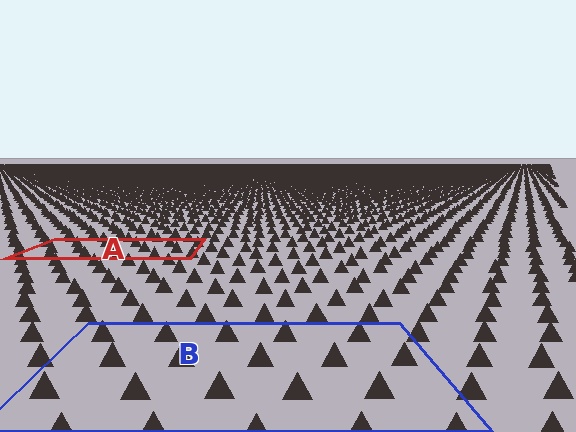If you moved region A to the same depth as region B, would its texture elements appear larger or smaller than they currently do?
They would appear larger. At a closer depth, the same texture elements are projected at a bigger on-screen size.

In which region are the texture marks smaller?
The texture marks are smaller in region A, because it is farther away.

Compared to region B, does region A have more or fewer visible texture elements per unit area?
Region A has more texture elements per unit area — they are packed more densely because it is farther away.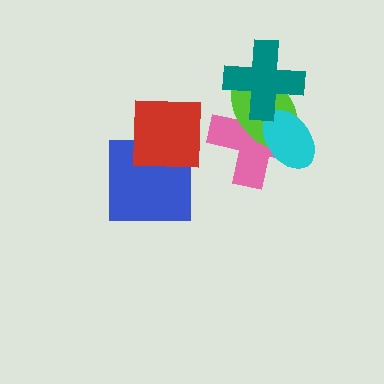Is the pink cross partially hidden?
Yes, it is partially covered by another shape.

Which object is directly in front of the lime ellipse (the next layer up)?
The cyan ellipse is directly in front of the lime ellipse.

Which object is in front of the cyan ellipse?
The teal cross is in front of the cyan ellipse.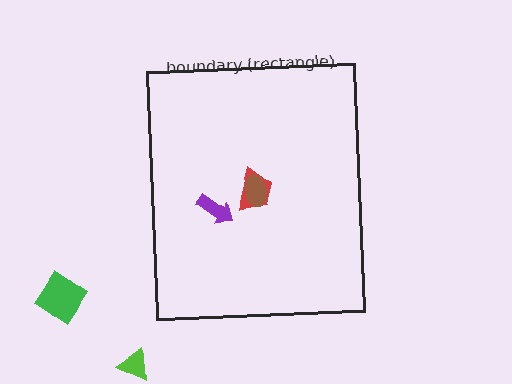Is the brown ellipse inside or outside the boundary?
Inside.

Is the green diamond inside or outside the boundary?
Outside.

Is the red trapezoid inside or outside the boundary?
Inside.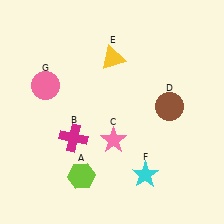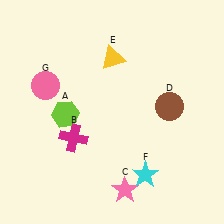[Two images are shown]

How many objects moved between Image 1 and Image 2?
2 objects moved between the two images.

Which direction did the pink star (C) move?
The pink star (C) moved down.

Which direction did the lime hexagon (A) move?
The lime hexagon (A) moved up.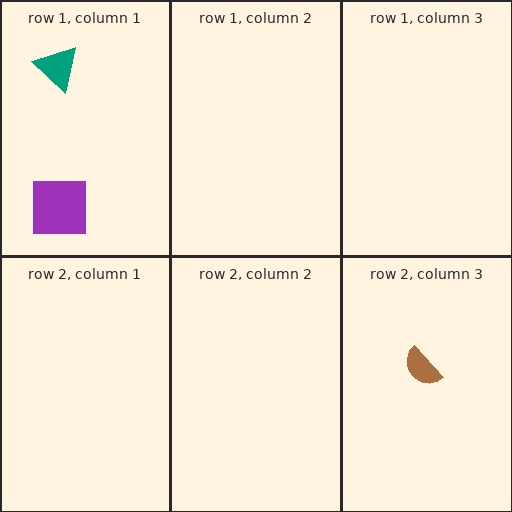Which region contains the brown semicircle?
The row 2, column 3 region.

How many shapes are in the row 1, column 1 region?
2.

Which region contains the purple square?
The row 1, column 1 region.